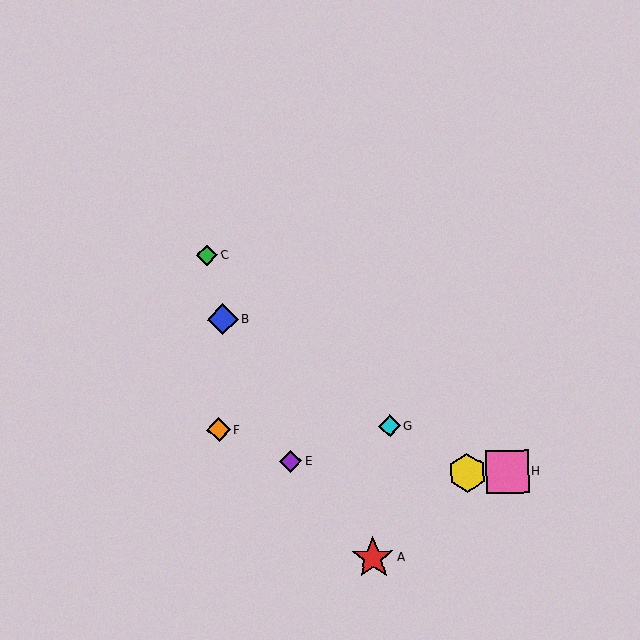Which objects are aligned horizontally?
Objects F, G are aligned horizontally.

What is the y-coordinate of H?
Object H is at y≈471.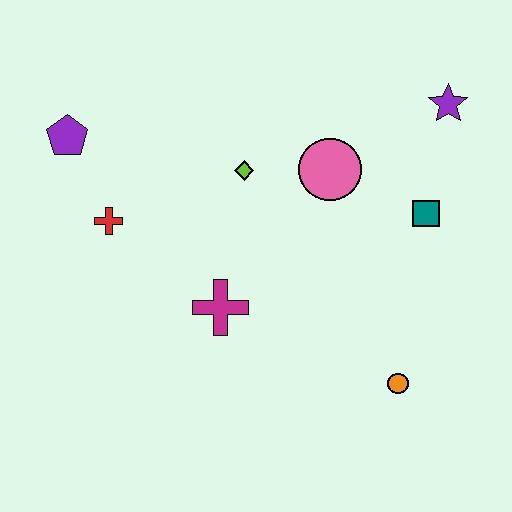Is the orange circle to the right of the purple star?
No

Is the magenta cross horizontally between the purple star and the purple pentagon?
Yes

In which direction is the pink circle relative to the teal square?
The pink circle is to the left of the teal square.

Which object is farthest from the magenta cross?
The purple star is farthest from the magenta cross.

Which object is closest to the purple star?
The teal square is closest to the purple star.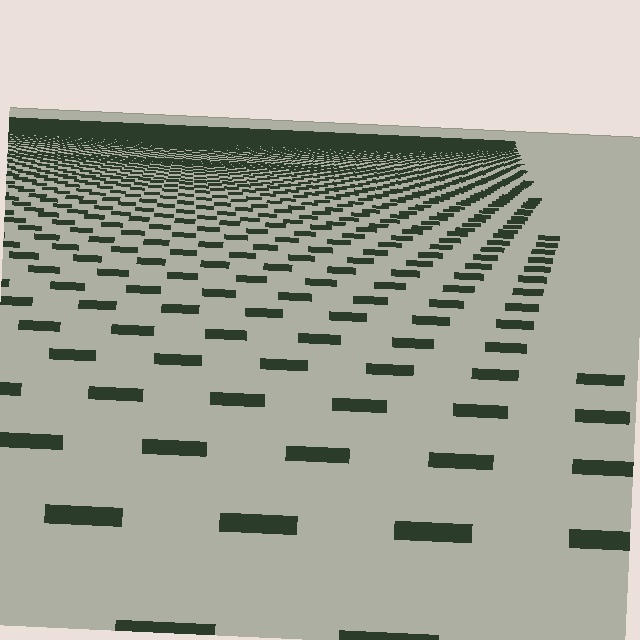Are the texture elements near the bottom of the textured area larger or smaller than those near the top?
Larger. Near the bottom, elements are closer to the viewer and appear at a bigger on-screen size.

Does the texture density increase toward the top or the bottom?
Density increases toward the top.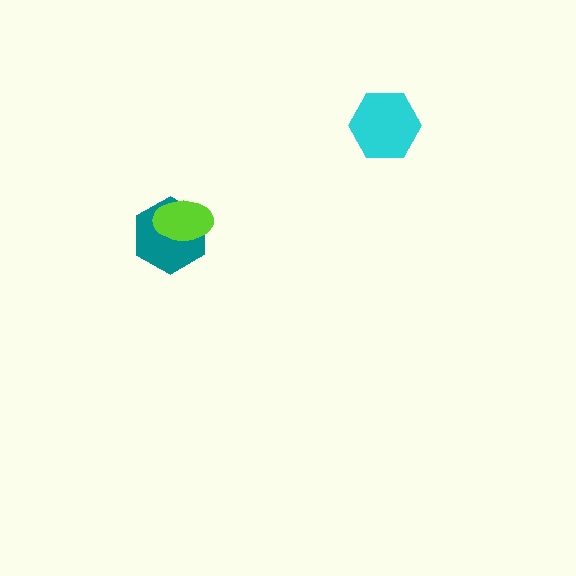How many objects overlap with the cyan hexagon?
0 objects overlap with the cyan hexagon.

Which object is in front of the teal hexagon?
The lime ellipse is in front of the teal hexagon.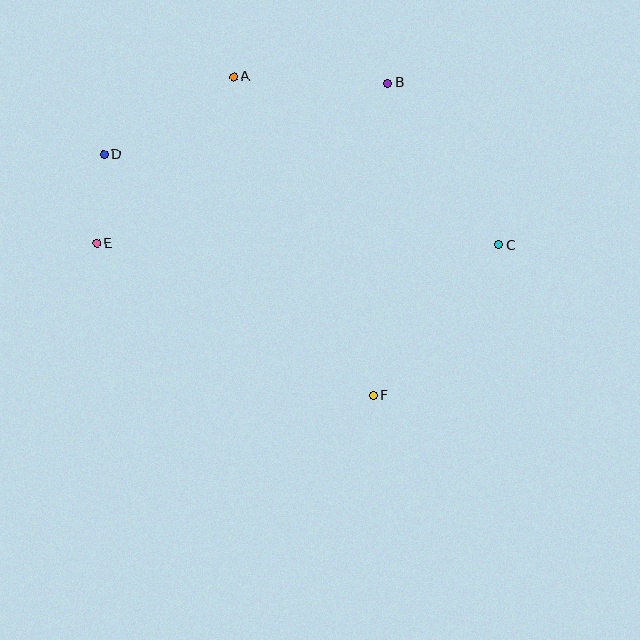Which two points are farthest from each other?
Points C and D are farthest from each other.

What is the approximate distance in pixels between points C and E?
The distance between C and E is approximately 402 pixels.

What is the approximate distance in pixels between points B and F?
The distance between B and F is approximately 312 pixels.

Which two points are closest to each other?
Points D and E are closest to each other.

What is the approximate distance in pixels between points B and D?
The distance between B and D is approximately 292 pixels.